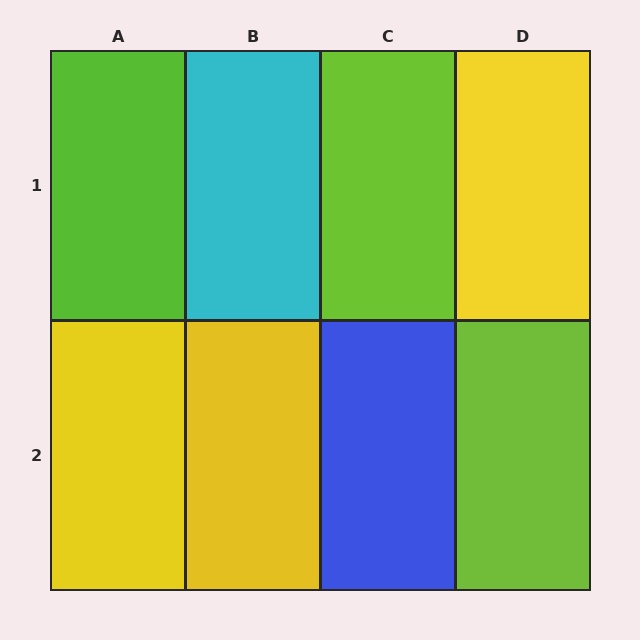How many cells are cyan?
1 cell is cyan.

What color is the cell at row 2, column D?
Lime.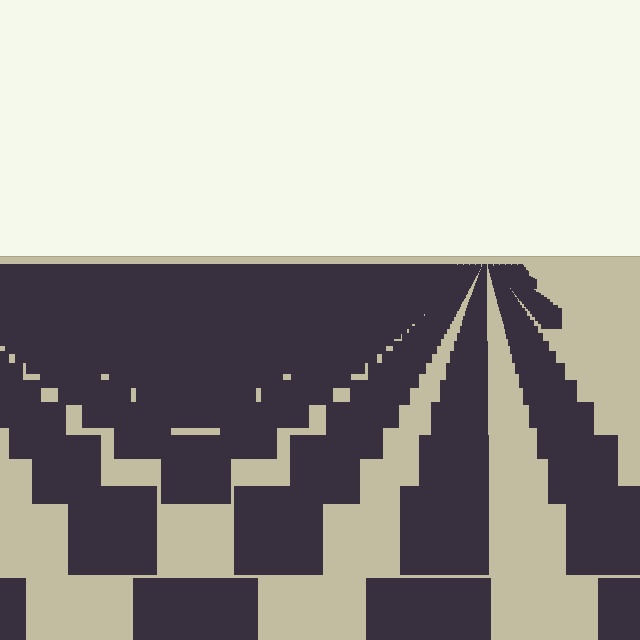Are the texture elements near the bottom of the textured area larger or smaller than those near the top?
Larger. Near the bottom, elements are closer to the viewer and appear at a bigger on-screen size.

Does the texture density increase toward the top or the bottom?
Density increases toward the top.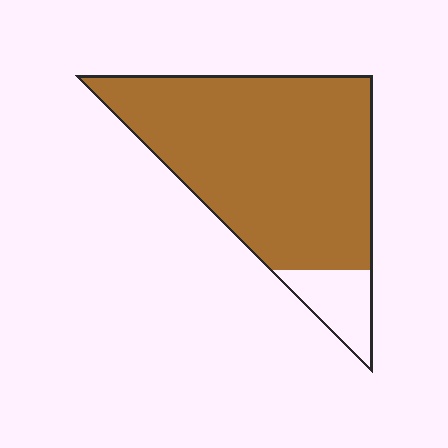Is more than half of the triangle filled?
Yes.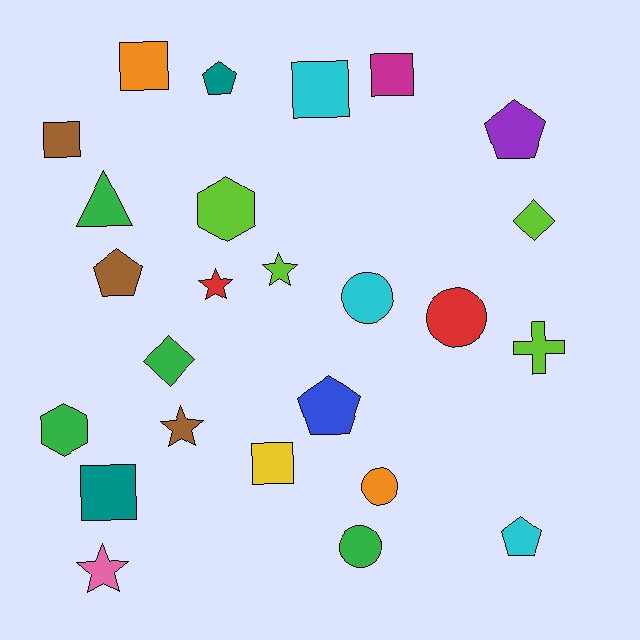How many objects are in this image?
There are 25 objects.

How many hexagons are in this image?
There are 2 hexagons.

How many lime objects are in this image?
There are 4 lime objects.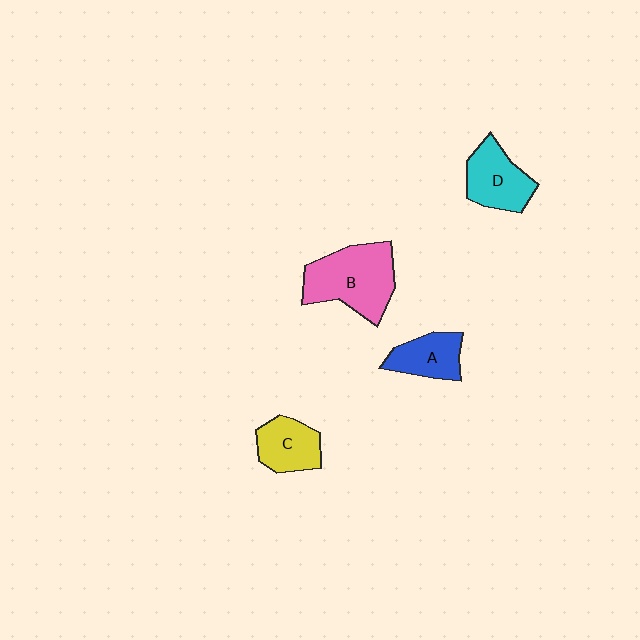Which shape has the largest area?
Shape B (pink).